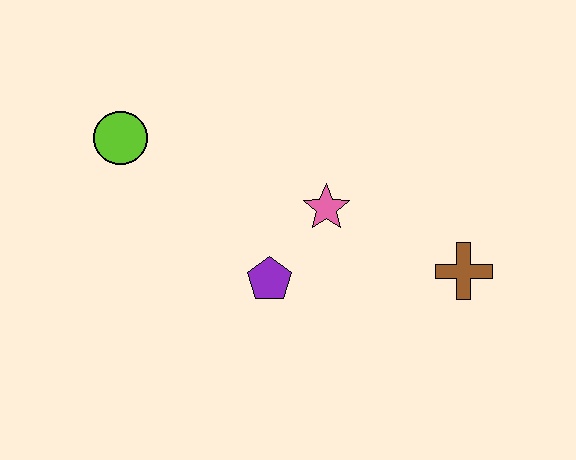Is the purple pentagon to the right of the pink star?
No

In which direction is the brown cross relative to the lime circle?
The brown cross is to the right of the lime circle.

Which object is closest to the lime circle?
The purple pentagon is closest to the lime circle.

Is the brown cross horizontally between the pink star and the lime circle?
No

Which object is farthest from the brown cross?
The lime circle is farthest from the brown cross.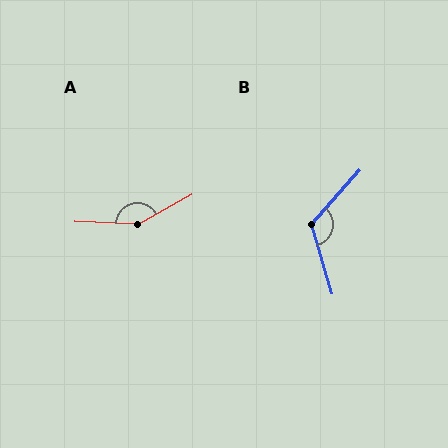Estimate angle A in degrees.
Approximately 148 degrees.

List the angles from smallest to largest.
B (122°), A (148°).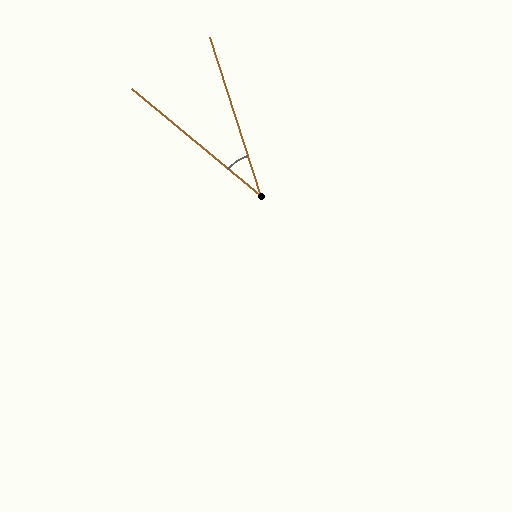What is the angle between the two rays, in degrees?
Approximately 33 degrees.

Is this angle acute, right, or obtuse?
It is acute.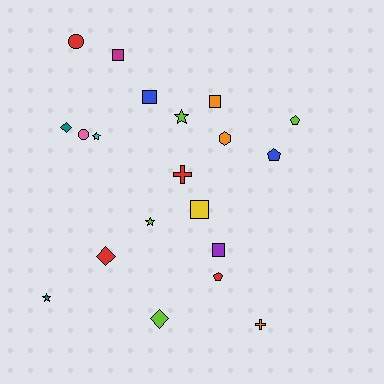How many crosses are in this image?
There are 2 crosses.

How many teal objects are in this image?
There are 2 teal objects.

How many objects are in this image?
There are 20 objects.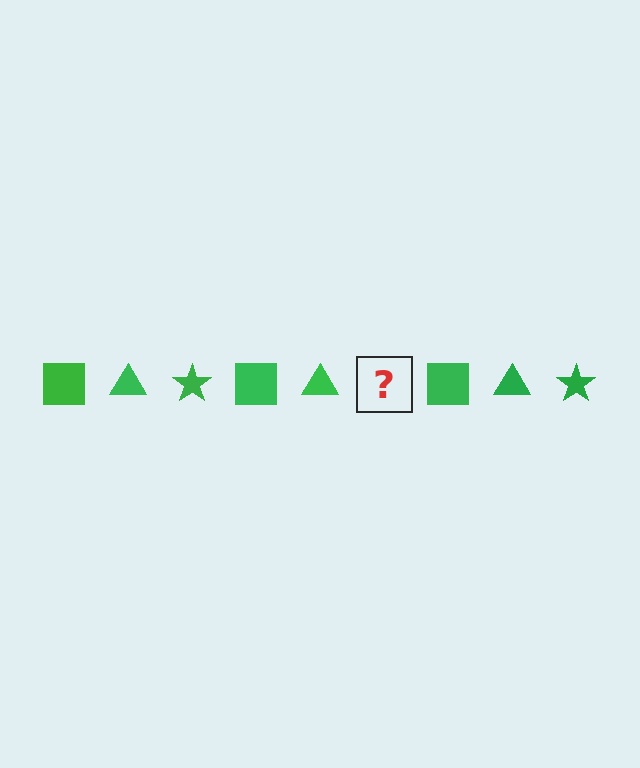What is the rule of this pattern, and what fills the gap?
The rule is that the pattern cycles through square, triangle, star shapes in green. The gap should be filled with a green star.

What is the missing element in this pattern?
The missing element is a green star.